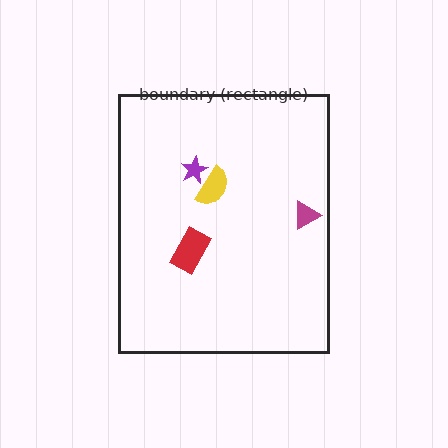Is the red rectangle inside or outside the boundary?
Inside.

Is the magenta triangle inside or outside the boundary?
Inside.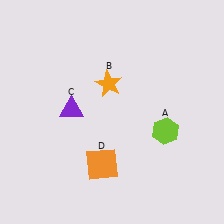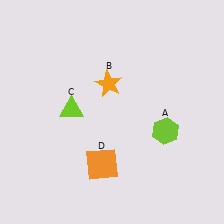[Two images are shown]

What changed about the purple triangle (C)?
In Image 1, C is purple. In Image 2, it changed to lime.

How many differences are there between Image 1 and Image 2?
There is 1 difference between the two images.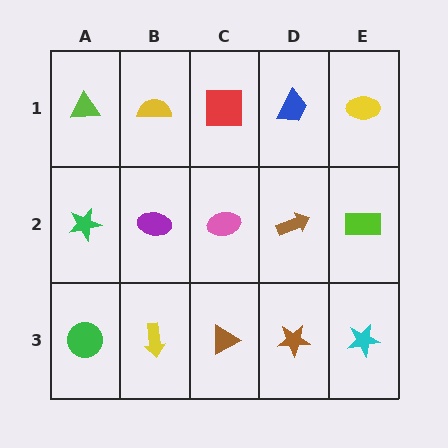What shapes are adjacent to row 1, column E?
A lime rectangle (row 2, column E), a blue trapezoid (row 1, column D).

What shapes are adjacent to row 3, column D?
A brown arrow (row 2, column D), a brown triangle (row 3, column C), a cyan star (row 3, column E).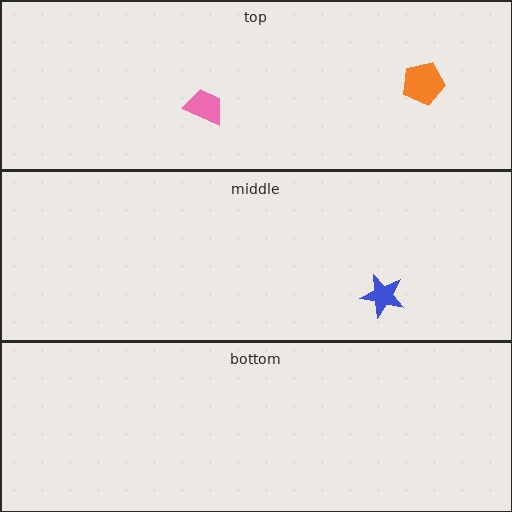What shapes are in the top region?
The pink trapezoid, the orange pentagon.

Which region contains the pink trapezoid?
The top region.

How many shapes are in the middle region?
1.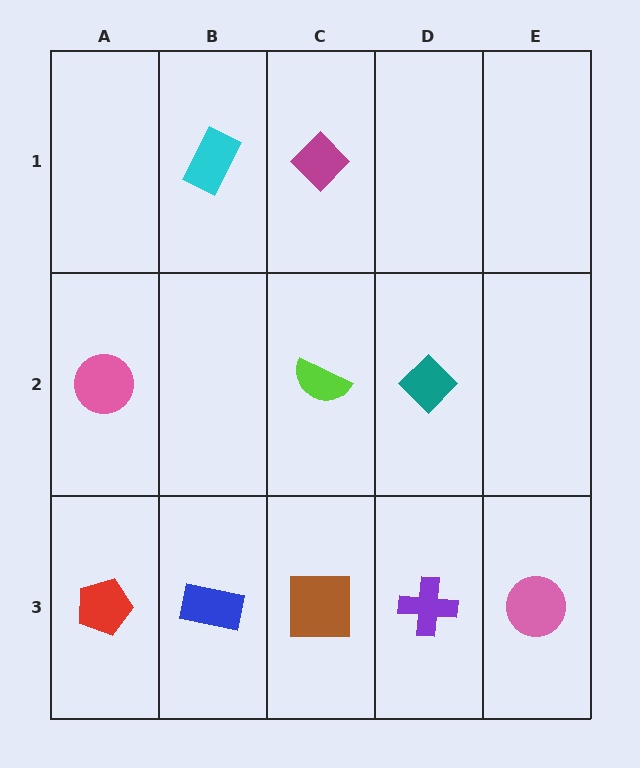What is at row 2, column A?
A pink circle.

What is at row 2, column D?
A teal diamond.